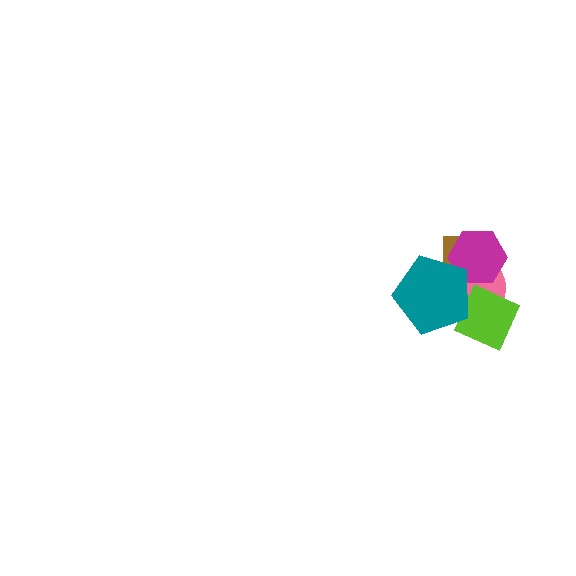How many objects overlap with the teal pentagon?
4 objects overlap with the teal pentagon.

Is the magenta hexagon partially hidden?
Yes, it is partially covered by another shape.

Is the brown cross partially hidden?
Yes, it is partially covered by another shape.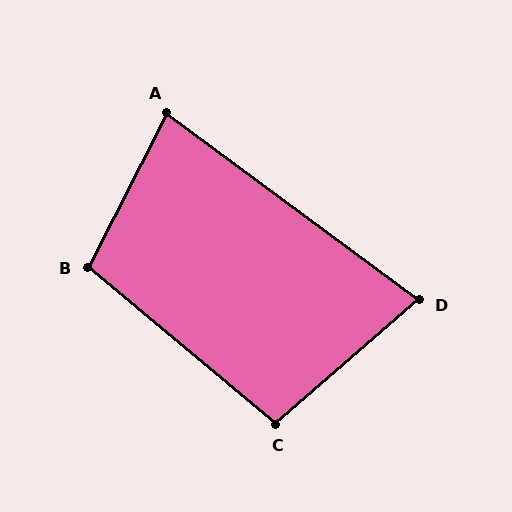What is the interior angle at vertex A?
Approximately 81 degrees (acute).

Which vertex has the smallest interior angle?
D, at approximately 77 degrees.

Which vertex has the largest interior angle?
B, at approximately 103 degrees.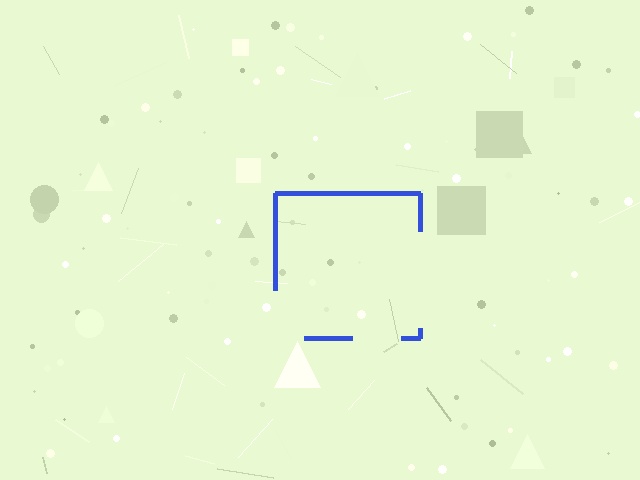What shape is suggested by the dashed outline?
The dashed outline suggests a square.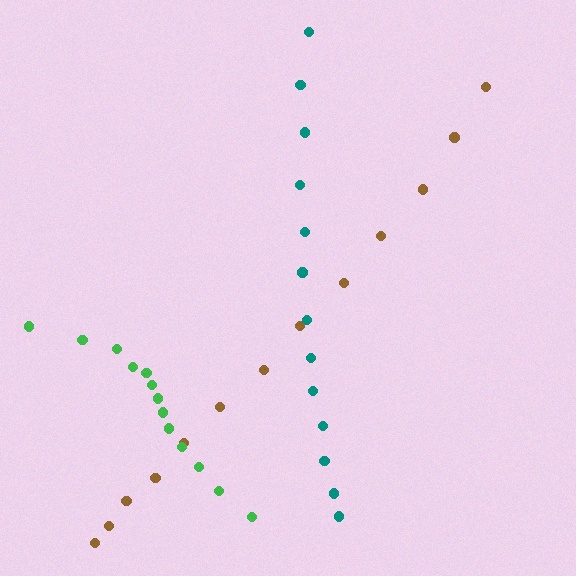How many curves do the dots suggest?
There are 3 distinct paths.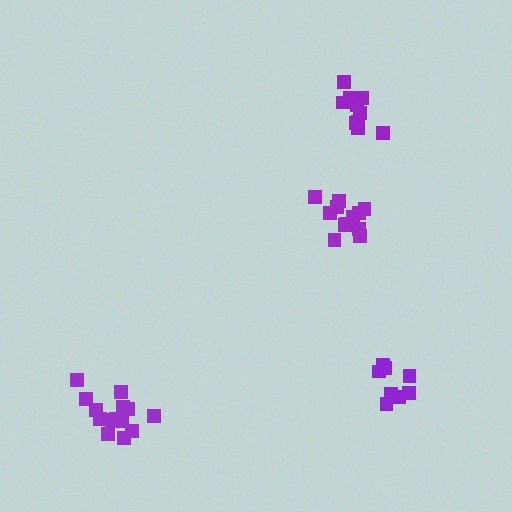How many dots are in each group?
Group 1: 14 dots, Group 2: 12 dots, Group 3: 8 dots, Group 4: 10 dots (44 total).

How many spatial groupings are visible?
There are 4 spatial groupings.